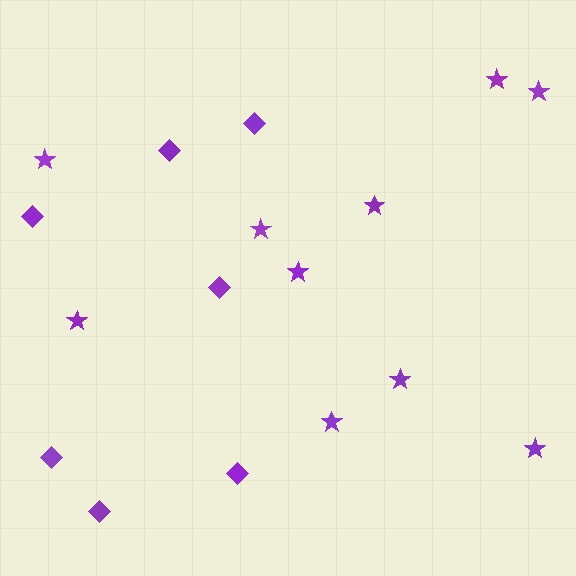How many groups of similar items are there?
There are 2 groups: one group of diamonds (7) and one group of stars (10).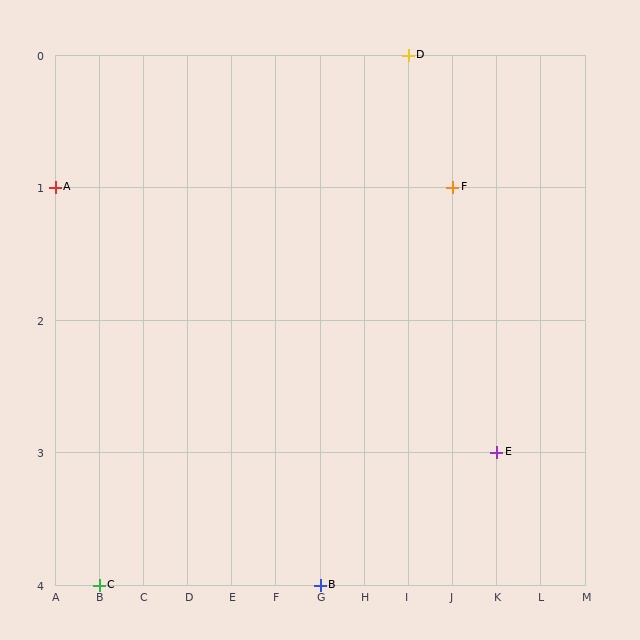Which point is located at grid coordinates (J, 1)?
Point F is at (J, 1).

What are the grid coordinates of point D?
Point D is at grid coordinates (I, 0).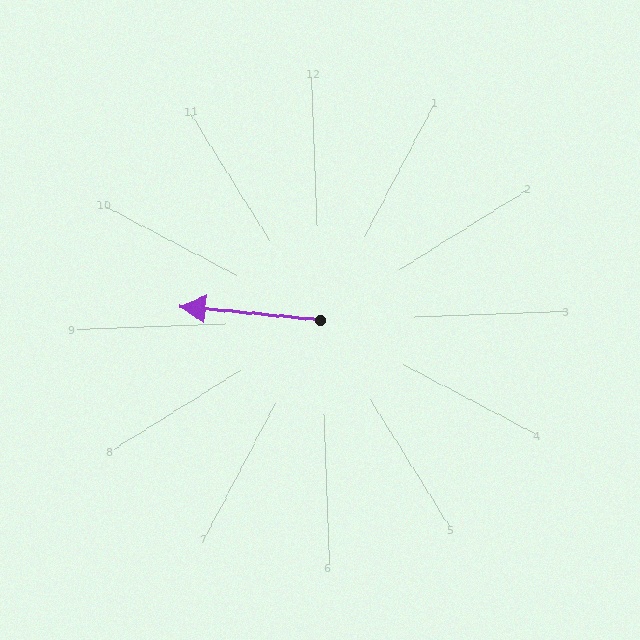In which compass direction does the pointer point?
West.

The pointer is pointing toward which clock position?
Roughly 9 o'clock.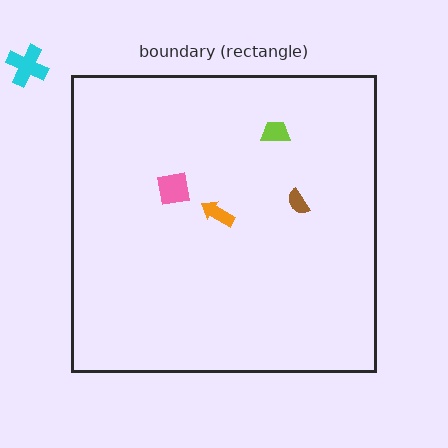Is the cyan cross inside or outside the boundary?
Outside.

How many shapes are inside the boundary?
4 inside, 1 outside.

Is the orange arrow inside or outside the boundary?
Inside.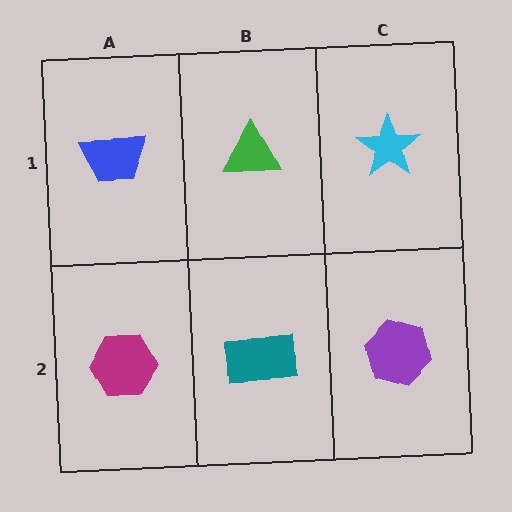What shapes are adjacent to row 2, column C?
A cyan star (row 1, column C), a teal rectangle (row 2, column B).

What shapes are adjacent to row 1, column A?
A magenta hexagon (row 2, column A), a green triangle (row 1, column B).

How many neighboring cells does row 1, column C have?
2.